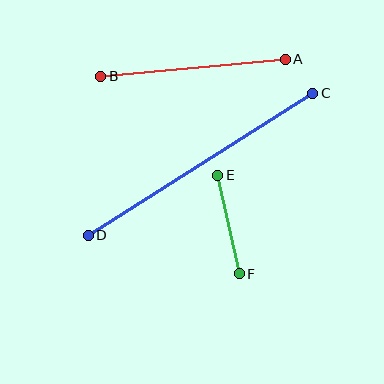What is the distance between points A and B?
The distance is approximately 186 pixels.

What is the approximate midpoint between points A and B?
The midpoint is at approximately (193, 68) pixels.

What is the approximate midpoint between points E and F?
The midpoint is at approximately (229, 225) pixels.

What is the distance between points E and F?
The distance is approximately 101 pixels.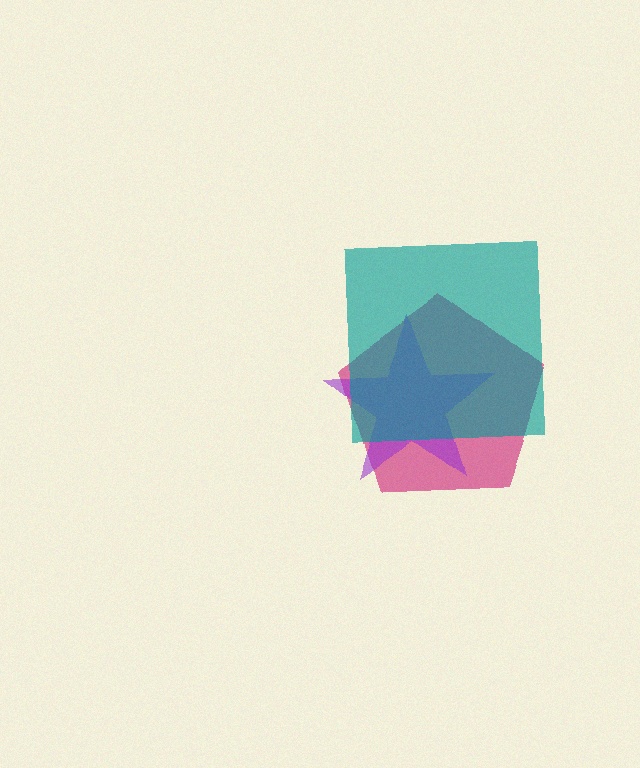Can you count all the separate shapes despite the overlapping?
Yes, there are 3 separate shapes.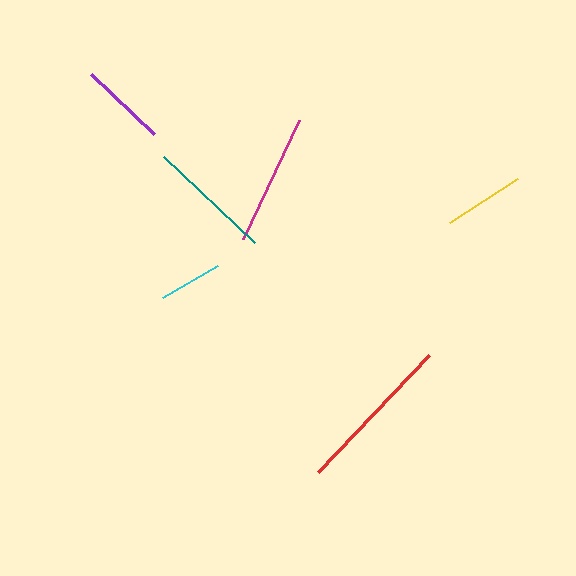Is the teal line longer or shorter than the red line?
The red line is longer than the teal line.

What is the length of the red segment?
The red segment is approximately 161 pixels long.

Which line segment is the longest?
The red line is the longest at approximately 161 pixels.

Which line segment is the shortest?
The cyan line is the shortest at approximately 63 pixels.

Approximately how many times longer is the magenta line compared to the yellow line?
The magenta line is approximately 1.6 times the length of the yellow line.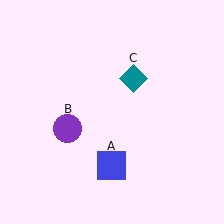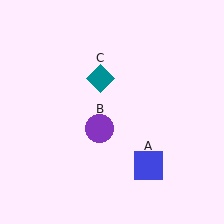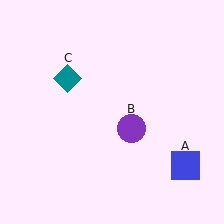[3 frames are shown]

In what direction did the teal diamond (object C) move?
The teal diamond (object C) moved left.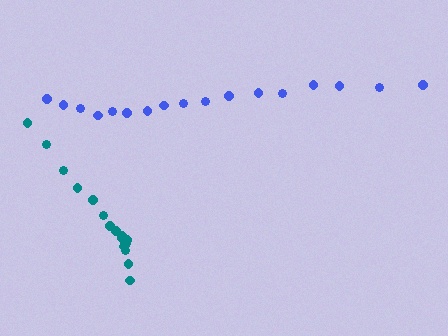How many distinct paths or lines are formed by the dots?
There are 2 distinct paths.